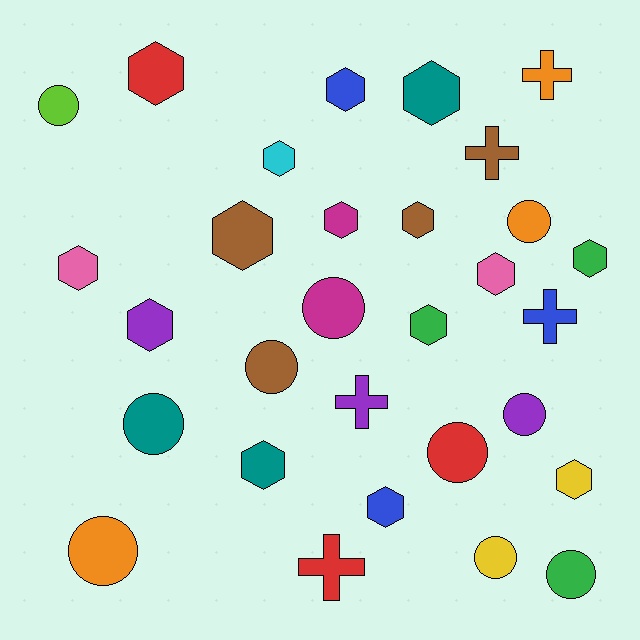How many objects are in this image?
There are 30 objects.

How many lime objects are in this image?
There is 1 lime object.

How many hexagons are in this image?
There are 15 hexagons.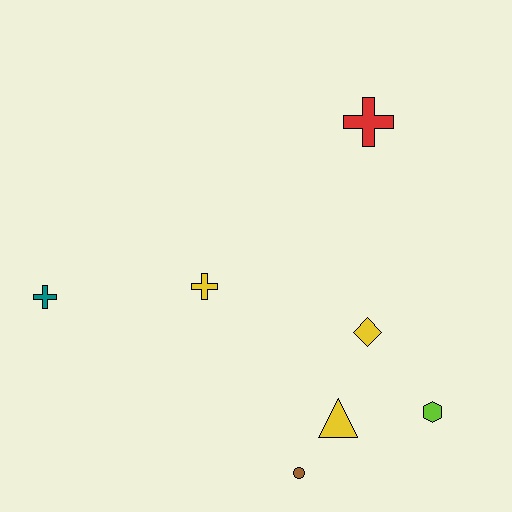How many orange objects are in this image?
There are no orange objects.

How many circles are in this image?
There is 1 circle.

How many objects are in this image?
There are 7 objects.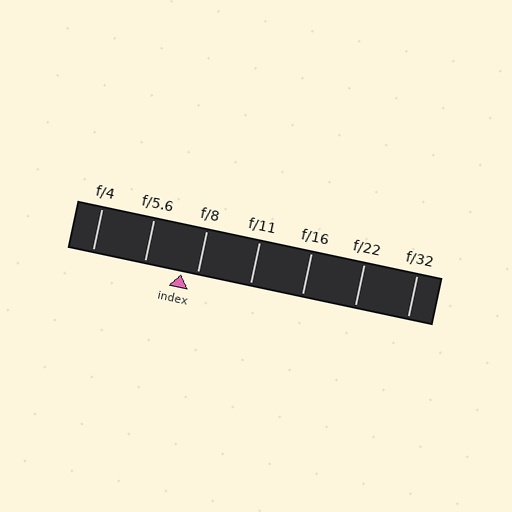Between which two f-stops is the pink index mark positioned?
The index mark is between f/5.6 and f/8.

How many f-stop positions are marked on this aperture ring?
There are 7 f-stop positions marked.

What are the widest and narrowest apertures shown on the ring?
The widest aperture shown is f/4 and the narrowest is f/32.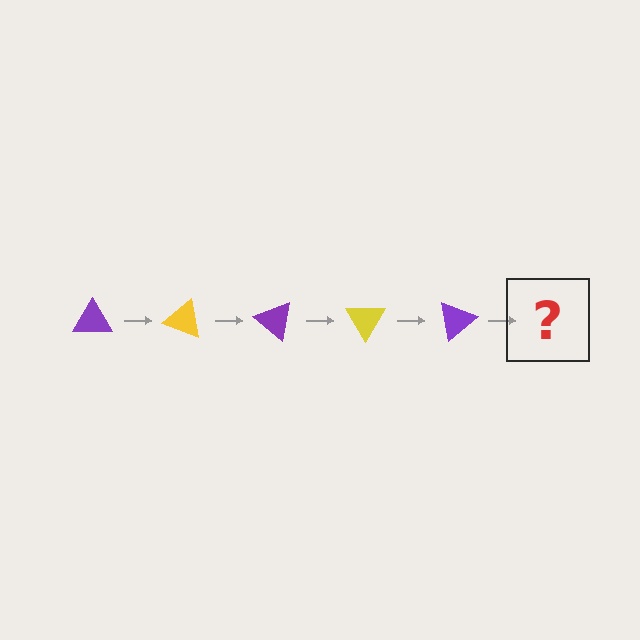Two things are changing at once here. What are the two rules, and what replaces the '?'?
The two rules are that it rotates 20 degrees each step and the color cycles through purple and yellow. The '?' should be a yellow triangle, rotated 100 degrees from the start.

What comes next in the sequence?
The next element should be a yellow triangle, rotated 100 degrees from the start.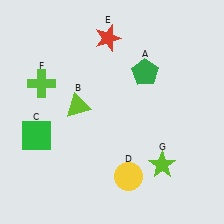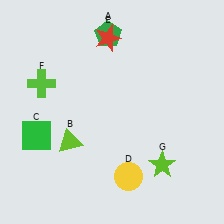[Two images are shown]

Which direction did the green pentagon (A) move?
The green pentagon (A) moved up.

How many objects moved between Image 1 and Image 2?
2 objects moved between the two images.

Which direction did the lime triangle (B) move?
The lime triangle (B) moved down.